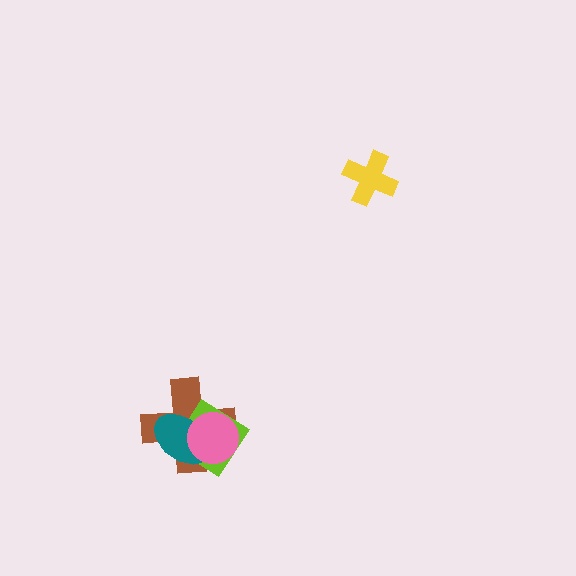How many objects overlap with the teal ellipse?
3 objects overlap with the teal ellipse.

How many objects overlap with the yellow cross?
0 objects overlap with the yellow cross.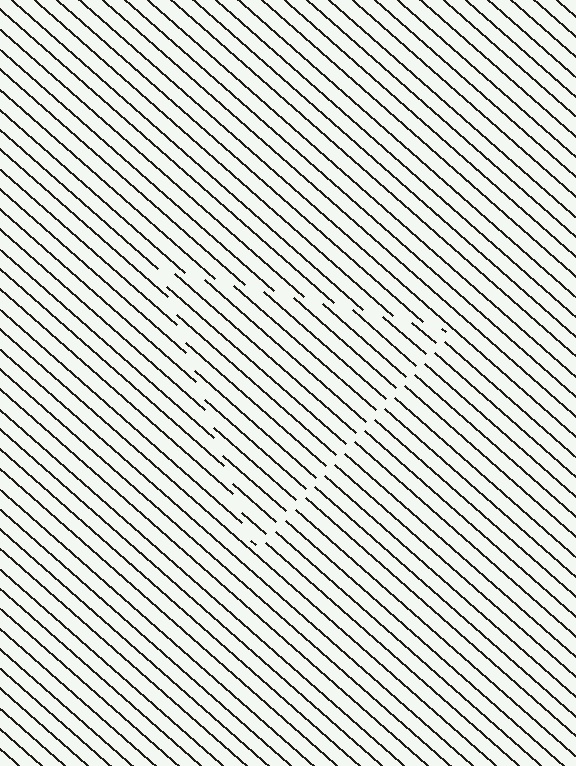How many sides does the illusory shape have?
3 sides — the line-ends trace a triangle.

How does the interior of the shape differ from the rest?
The interior of the shape contains the same grating, shifted by half a period — the contour is defined by the phase discontinuity where line-ends from the inner and outer gratings abut.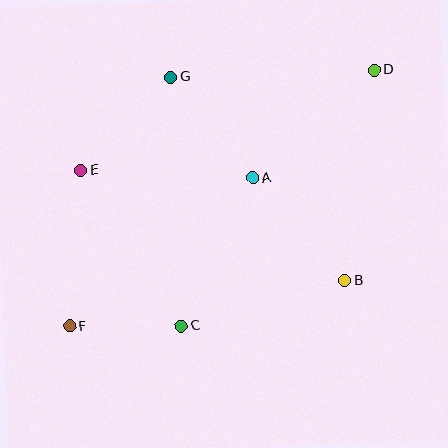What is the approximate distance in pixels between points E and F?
The distance between E and F is approximately 156 pixels.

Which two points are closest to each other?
Points C and F are closest to each other.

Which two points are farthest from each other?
Points D and F are farthest from each other.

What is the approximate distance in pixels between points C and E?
The distance between C and E is approximately 185 pixels.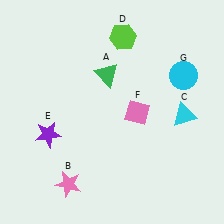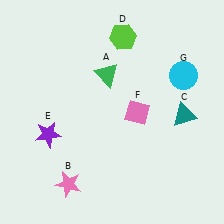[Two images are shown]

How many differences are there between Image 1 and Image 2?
There is 1 difference between the two images.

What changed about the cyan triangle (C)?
In Image 1, C is cyan. In Image 2, it changed to teal.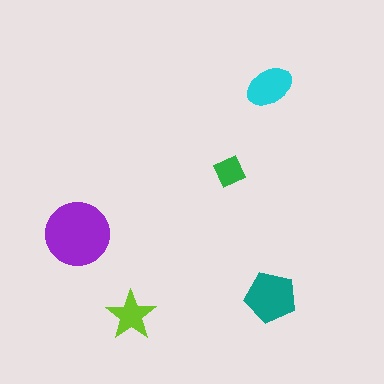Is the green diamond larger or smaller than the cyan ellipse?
Smaller.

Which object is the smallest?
The green diamond.